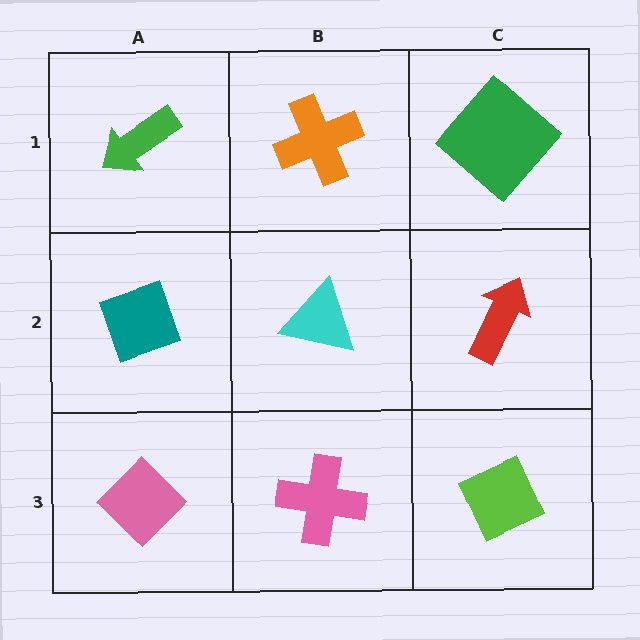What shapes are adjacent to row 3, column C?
A red arrow (row 2, column C), a pink cross (row 3, column B).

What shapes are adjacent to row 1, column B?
A cyan triangle (row 2, column B), a green arrow (row 1, column A), a green diamond (row 1, column C).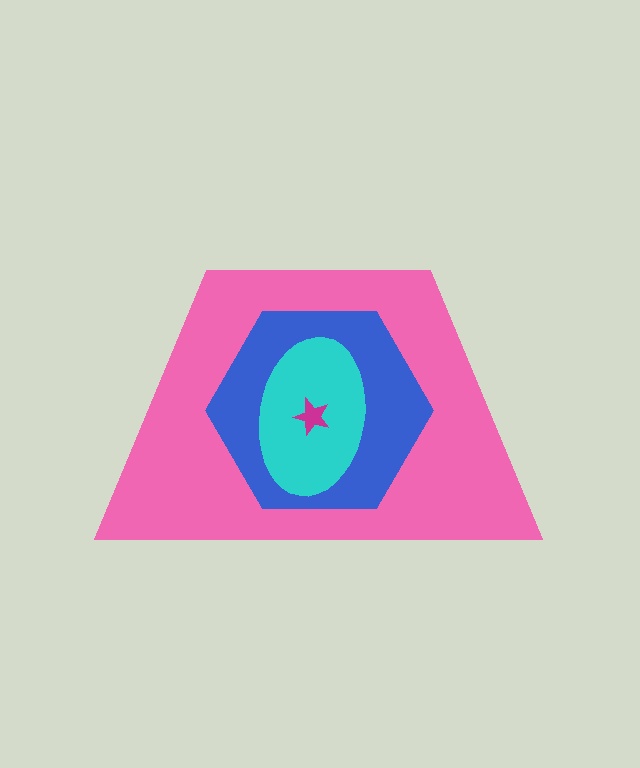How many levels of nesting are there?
4.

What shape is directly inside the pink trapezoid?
The blue hexagon.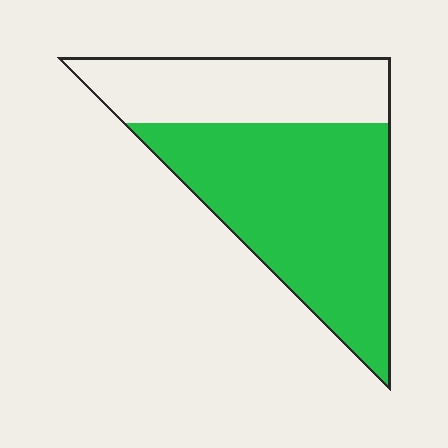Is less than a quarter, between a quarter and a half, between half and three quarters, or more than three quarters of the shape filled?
Between half and three quarters.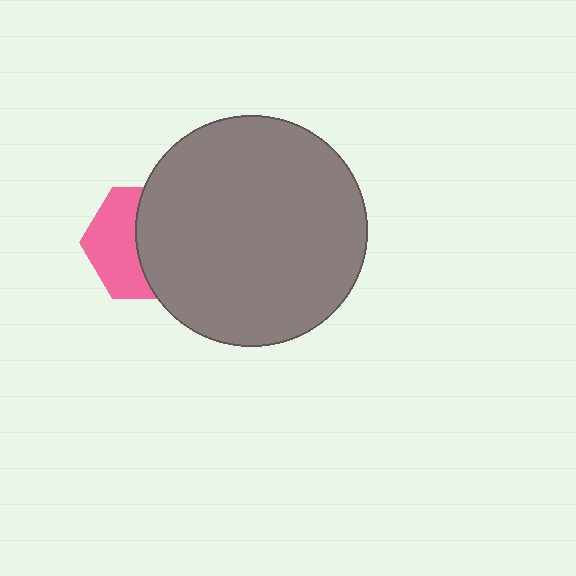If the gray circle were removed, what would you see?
You would see the complete pink hexagon.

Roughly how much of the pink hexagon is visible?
About half of it is visible (roughly 46%).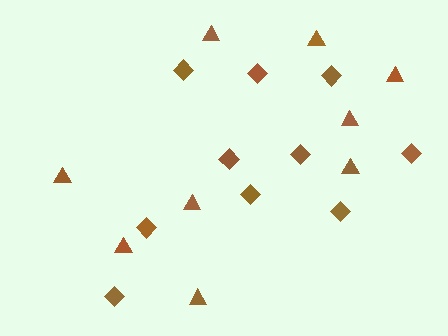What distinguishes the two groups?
There are 2 groups: one group of diamonds (10) and one group of triangles (9).